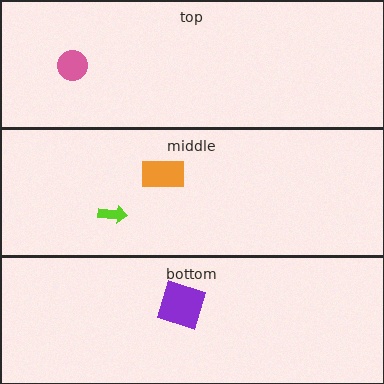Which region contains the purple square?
The bottom region.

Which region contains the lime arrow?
The middle region.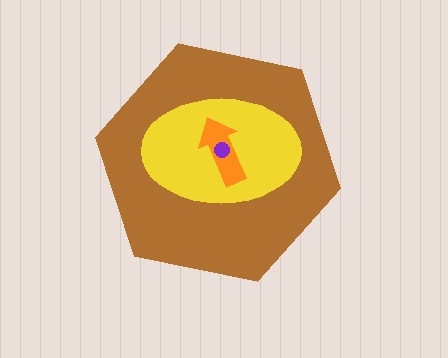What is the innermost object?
The purple circle.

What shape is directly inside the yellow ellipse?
The orange arrow.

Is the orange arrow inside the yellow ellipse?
Yes.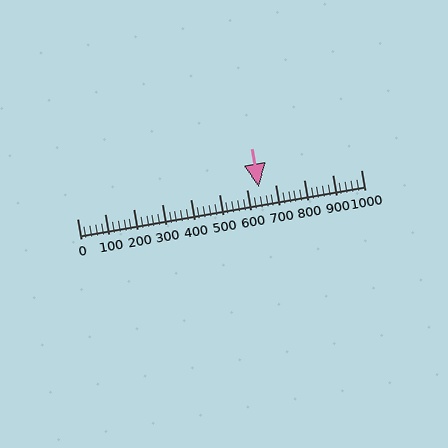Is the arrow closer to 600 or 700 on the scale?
The arrow is closer to 600.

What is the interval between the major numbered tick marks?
The major tick marks are spaced 100 units apart.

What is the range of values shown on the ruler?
The ruler shows values from 0 to 1000.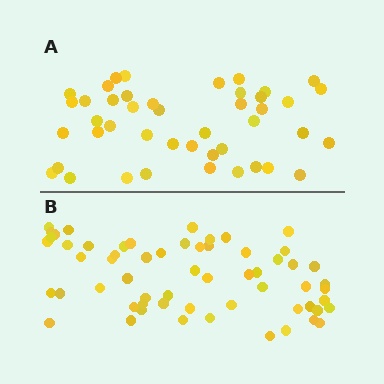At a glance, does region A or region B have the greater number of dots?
Region B (the bottom region) has more dots.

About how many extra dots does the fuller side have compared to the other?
Region B has approximately 15 more dots than region A.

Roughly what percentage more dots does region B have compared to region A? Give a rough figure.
About 35% more.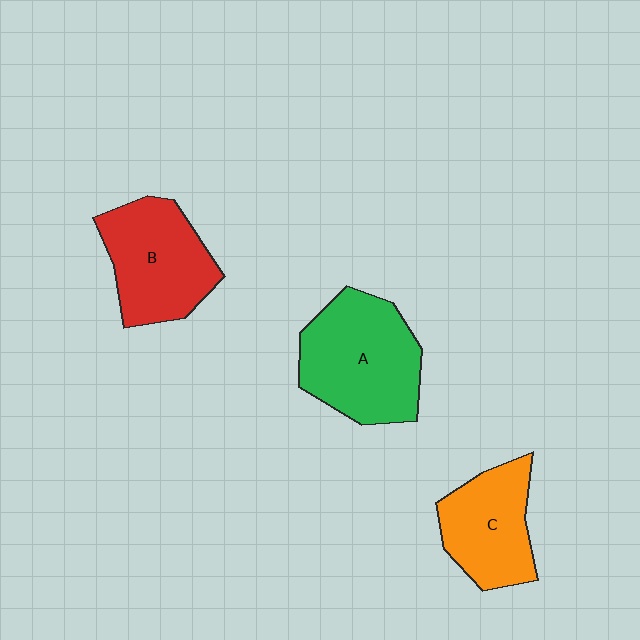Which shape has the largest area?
Shape A (green).